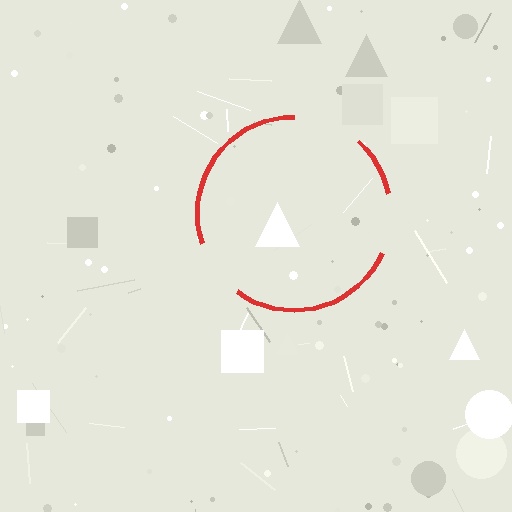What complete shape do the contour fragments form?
The contour fragments form a circle.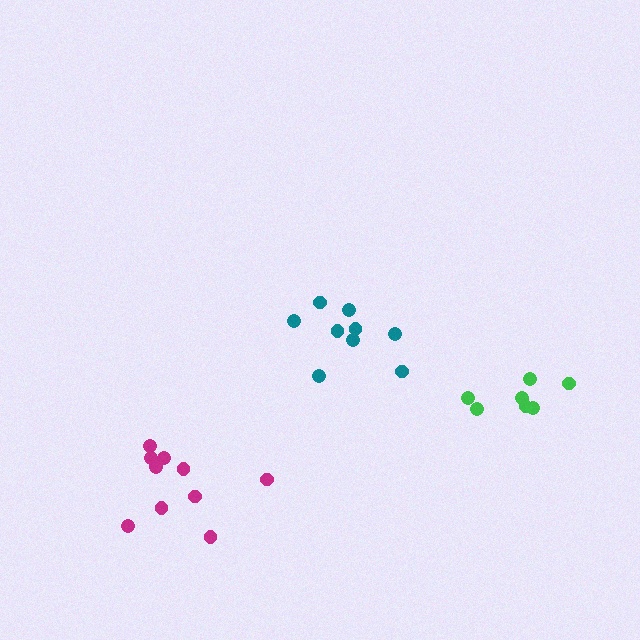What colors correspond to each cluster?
The clusters are colored: teal, magenta, green.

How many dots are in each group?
Group 1: 9 dots, Group 2: 10 dots, Group 3: 7 dots (26 total).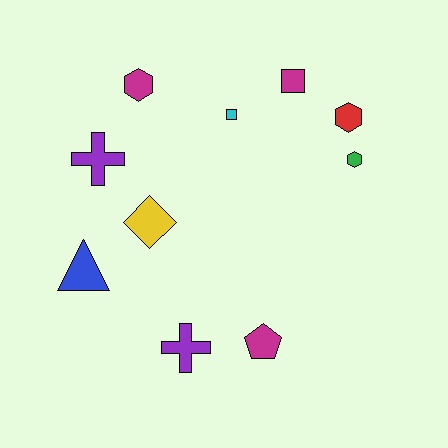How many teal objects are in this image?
There are no teal objects.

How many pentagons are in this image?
There is 1 pentagon.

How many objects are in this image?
There are 10 objects.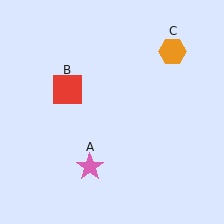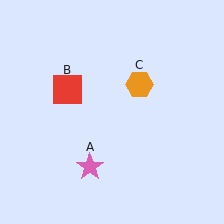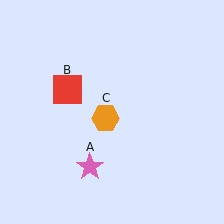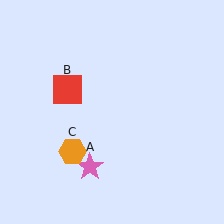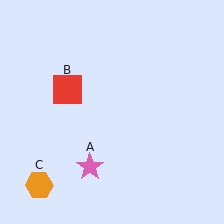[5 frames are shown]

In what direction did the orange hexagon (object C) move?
The orange hexagon (object C) moved down and to the left.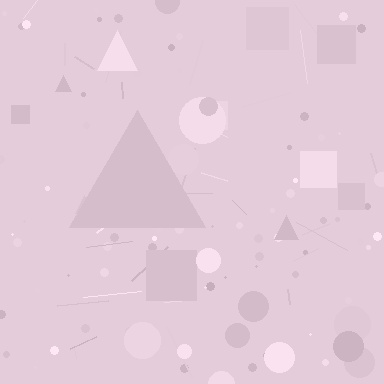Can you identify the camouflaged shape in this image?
The camouflaged shape is a triangle.